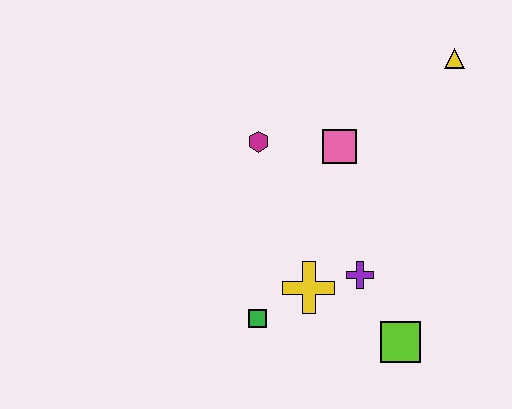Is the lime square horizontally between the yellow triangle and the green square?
Yes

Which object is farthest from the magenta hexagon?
The lime square is farthest from the magenta hexagon.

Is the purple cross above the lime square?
Yes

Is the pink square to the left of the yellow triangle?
Yes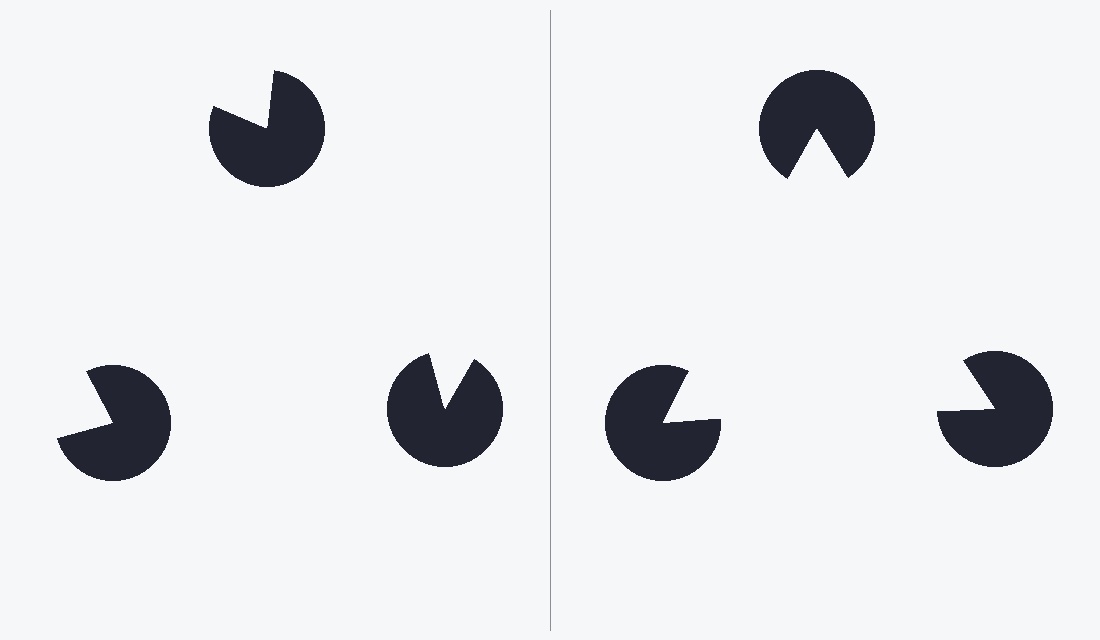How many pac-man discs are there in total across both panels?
6 — 3 on each side.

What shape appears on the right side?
An illusory triangle.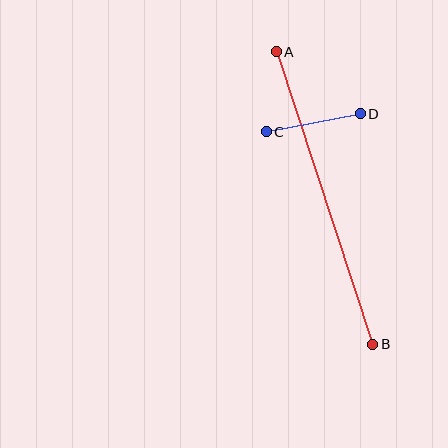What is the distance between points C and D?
The distance is approximately 96 pixels.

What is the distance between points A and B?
The distance is approximately 308 pixels.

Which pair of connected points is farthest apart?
Points A and B are farthest apart.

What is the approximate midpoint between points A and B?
The midpoint is at approximately (325, 198) pixels.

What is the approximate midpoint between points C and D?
The midpoint is at approximately (313, 123) pixels.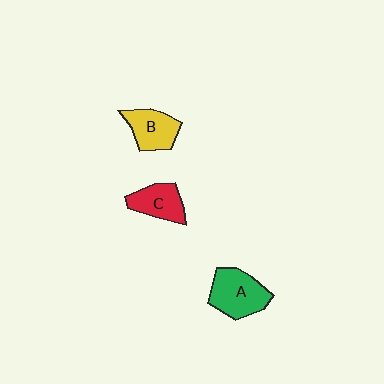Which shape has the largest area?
Shape A (green).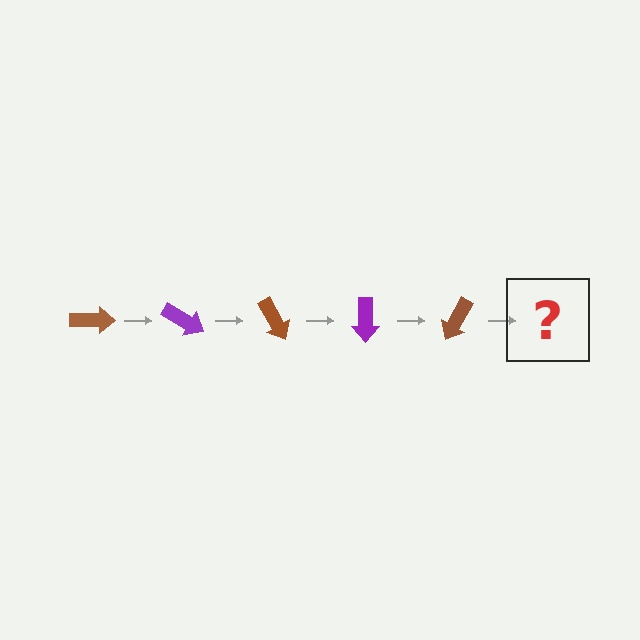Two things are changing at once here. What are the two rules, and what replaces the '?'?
The two rules are that it rotates 30 degrees each step and the color cycles through brown and purple. The '?' should be a purple arrow, rotated 150 degrees from the start.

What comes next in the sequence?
The next element should be a purple arrow, rotated 150 degrees from the start.